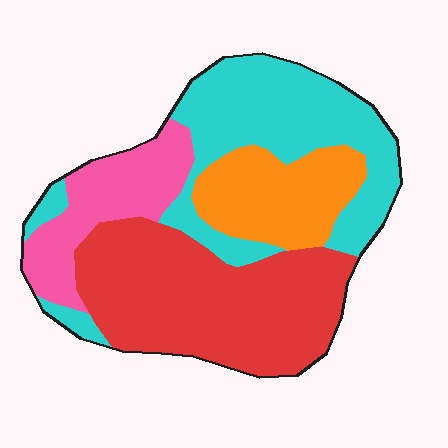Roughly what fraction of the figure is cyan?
Cyan takes up about one third (1/3) of the figure.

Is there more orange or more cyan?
Cyan.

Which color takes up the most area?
Red, at roughly 35%.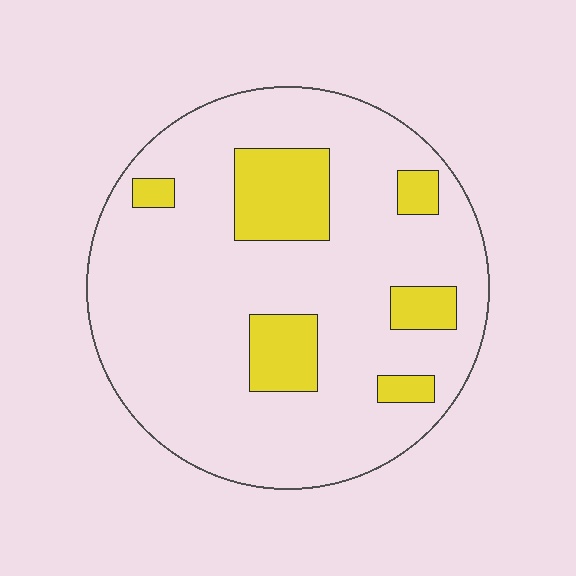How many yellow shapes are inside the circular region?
6.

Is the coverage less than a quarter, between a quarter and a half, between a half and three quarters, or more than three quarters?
Less than a quarter.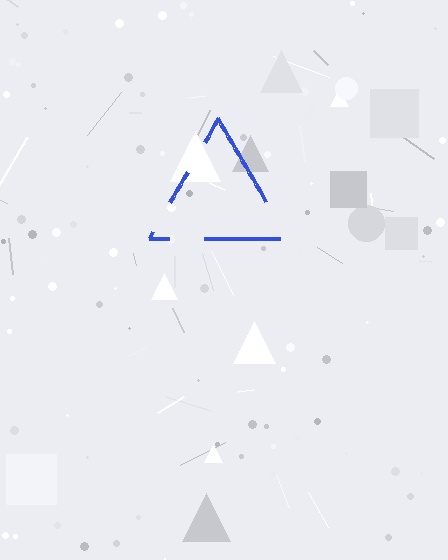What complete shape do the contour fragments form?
The contour fragments form a triangle.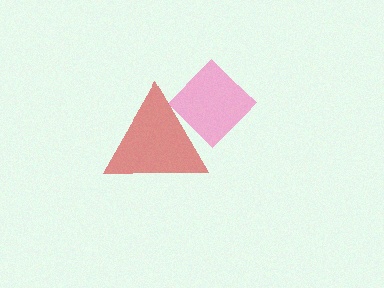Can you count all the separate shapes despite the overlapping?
Yes, there are 2 separate shapes.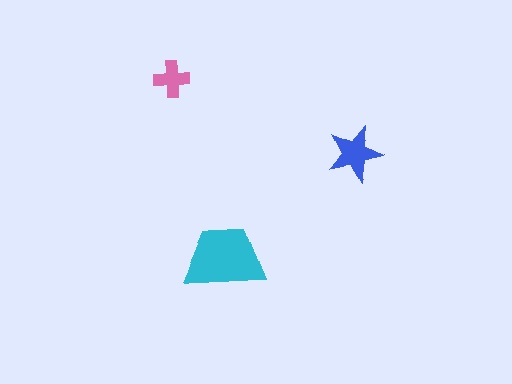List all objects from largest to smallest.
The cyan trapezoid, the blue star, the pink cross.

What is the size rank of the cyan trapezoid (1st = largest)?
1st.